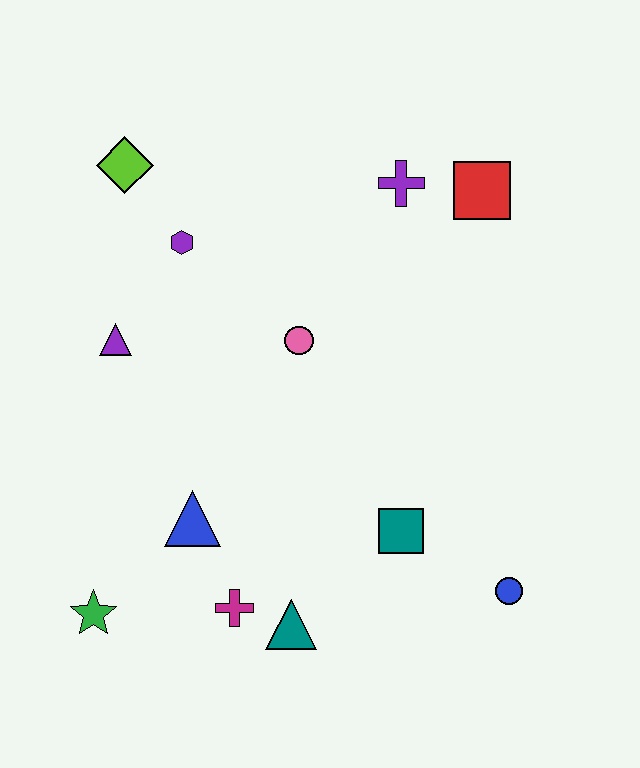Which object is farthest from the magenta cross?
The red square is farthest from the magenta cross.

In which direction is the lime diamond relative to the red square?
The lime diamond is to the left of the red square.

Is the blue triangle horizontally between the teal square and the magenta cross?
No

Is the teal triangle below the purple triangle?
Yes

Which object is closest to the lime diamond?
The purple hexagon is closest to the lime diamond.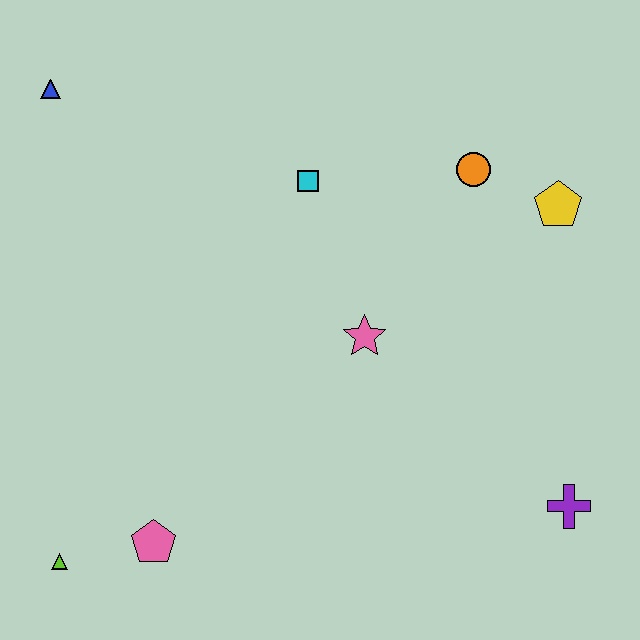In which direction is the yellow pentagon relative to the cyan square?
The yellow pentagon is to the right of the cyan square.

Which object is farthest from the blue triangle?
The purple cross is farthest from the blue triangle.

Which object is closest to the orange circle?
The yellow pentagon is closest to the orange circle.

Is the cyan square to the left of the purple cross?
Yes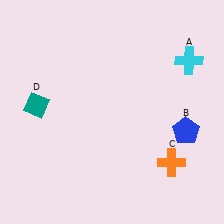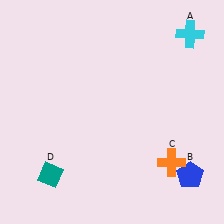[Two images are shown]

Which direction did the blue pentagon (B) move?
The blue pentagon (B) moved down.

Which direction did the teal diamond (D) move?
The teal diamond (D) moved down.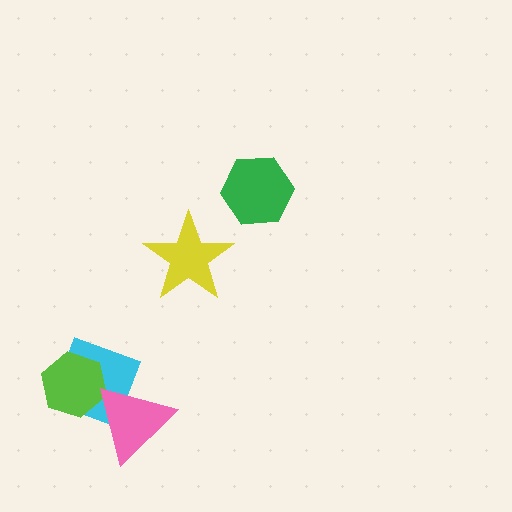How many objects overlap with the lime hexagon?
2 objects overlap with the lime hexagon.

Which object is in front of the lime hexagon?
The pink triangle is in front of the lime hexagon.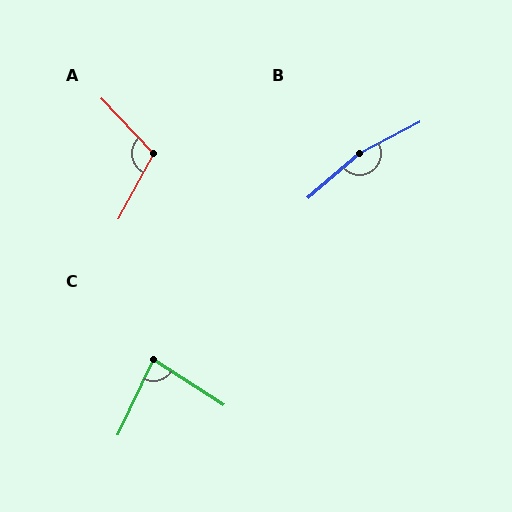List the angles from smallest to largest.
C (83°), A (108°), B (167°).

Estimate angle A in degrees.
Approximately 108 degrees.